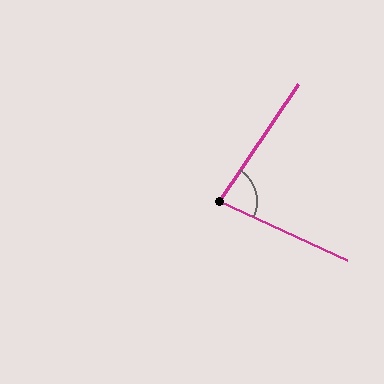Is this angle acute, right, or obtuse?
It is acute.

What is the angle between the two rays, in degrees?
Approximately 81 degrees.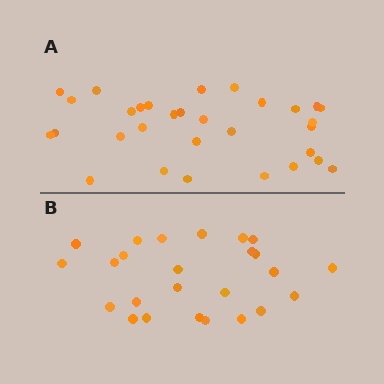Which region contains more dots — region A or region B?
Region A (the top region) has more dots.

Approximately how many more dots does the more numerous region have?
Region A has about 6 more dots than region B.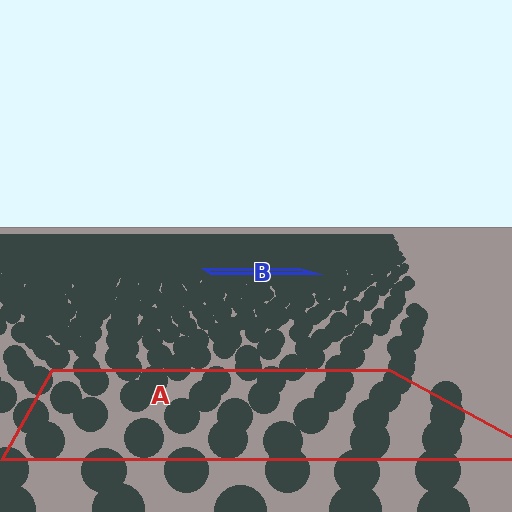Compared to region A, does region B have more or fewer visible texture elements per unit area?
Region B has more texture elements per unit area — they are packed more densely because it is farther away.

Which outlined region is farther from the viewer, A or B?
Region B is farther from the viewer — the texture elements inside it appear smaller and more densely packed.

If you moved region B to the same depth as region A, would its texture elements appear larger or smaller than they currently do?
They would appear larger. At a closer depth, the same texture elements are projected at a bigger on-screen size.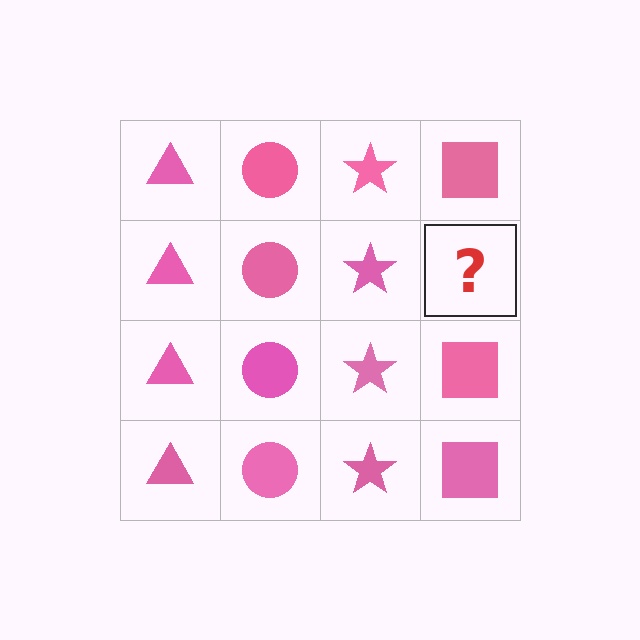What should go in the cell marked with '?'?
The missing cell should contain a pink square.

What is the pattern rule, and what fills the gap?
The rule is that each column has a consistent shape. The gap should be filled with a pink square.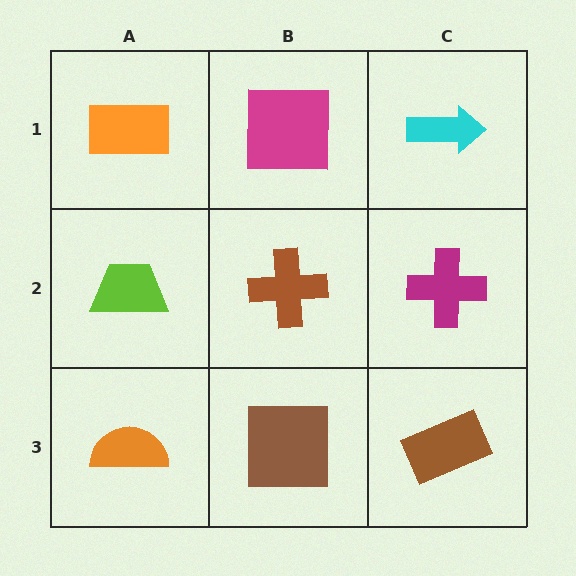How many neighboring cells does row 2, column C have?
3.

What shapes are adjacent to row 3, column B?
A brown cross (row 2, column B), an orange semicircle (row 3, column A), a brown rectangle (row 3, column C).